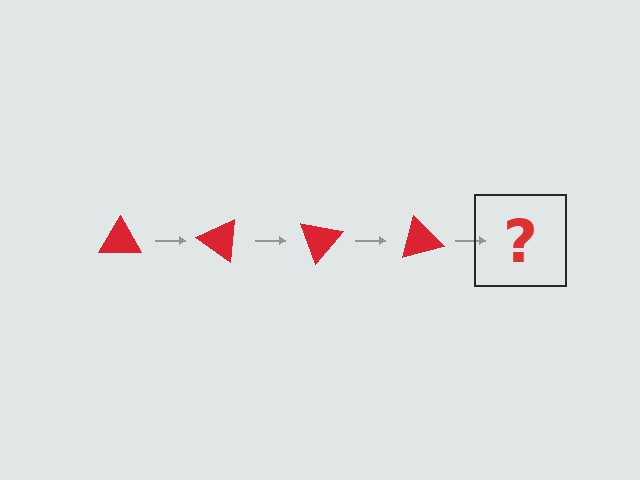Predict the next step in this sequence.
The next step is a red triangle rotated 140 degrees.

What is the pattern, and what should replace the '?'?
The pattern is that the triangle rotates 35 degrees each step. The '?' should be a red triangle rotated 140 degrees.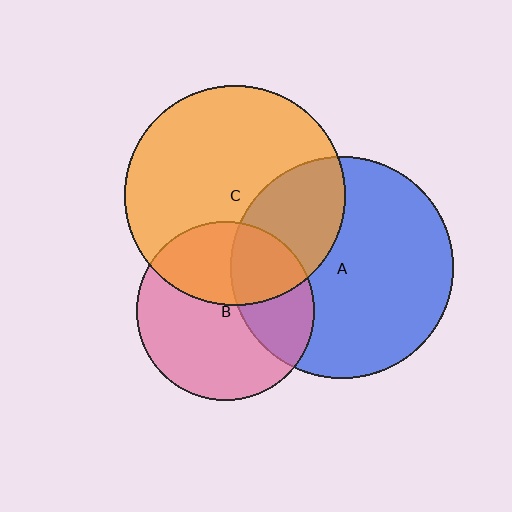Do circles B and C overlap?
Yes.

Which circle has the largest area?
Circle A (blue).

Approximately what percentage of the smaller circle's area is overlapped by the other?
Approximately 35%.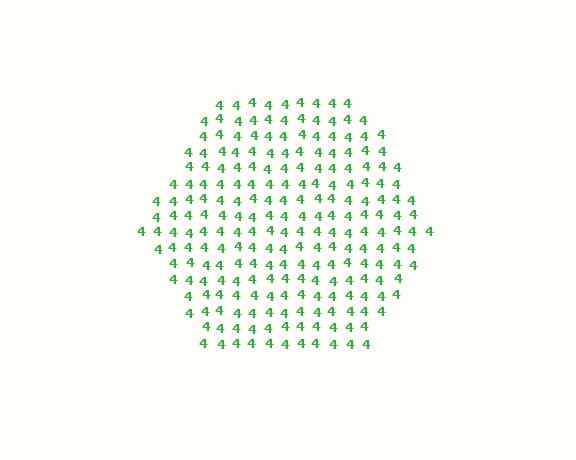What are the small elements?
The small elements are digit 4's.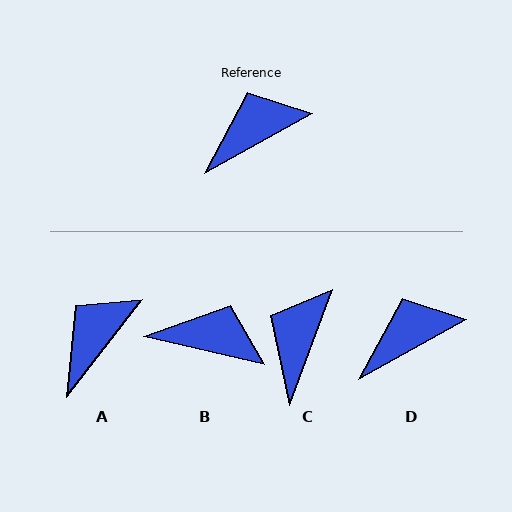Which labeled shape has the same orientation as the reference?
D.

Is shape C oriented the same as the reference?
No, it is off by about 40 degrees.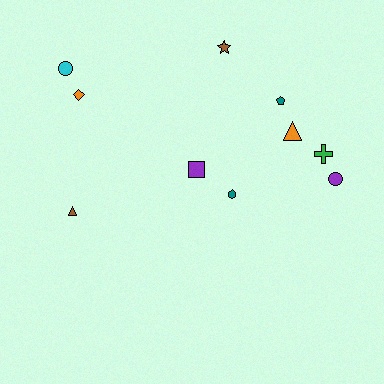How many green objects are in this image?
There is 1 green object.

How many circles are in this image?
There are 2 circles.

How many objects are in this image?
There are 10 objects.